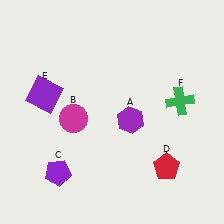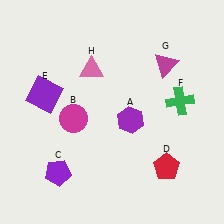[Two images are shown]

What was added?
A magenta triangle (G), a pink triangle (H) were added in Image 2.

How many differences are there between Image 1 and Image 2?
There are 2 differences between the two images.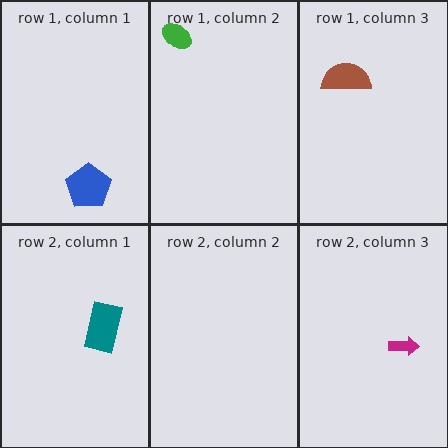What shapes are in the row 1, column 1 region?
The blue pentagon.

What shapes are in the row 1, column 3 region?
The brown semicircle.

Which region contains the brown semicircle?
The row 1, column 3 region.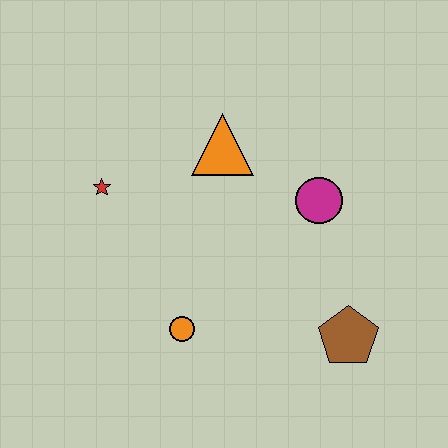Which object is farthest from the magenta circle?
The red star is farthest from the magenta circle.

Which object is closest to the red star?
The orange triangle is closest to the red star.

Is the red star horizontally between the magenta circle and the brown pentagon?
No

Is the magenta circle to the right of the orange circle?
Yes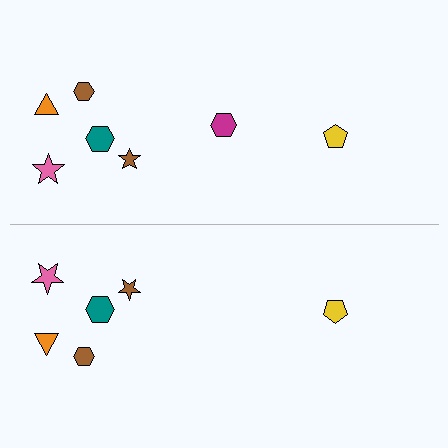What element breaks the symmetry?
A magenta hexagon is missing from the bottom side.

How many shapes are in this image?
There are 13 shapes in this image.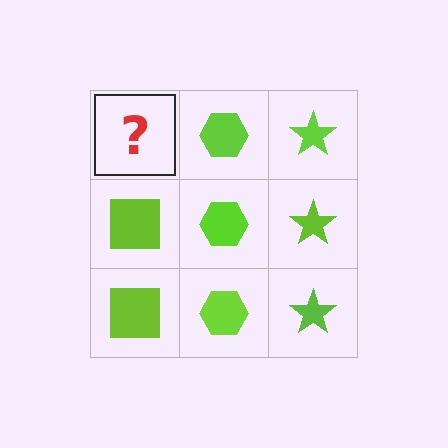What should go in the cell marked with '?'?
The missing cell should contain a lime square.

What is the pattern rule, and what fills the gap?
The rule is that each column has a consistent shape. The gap should be filled with a lime square.